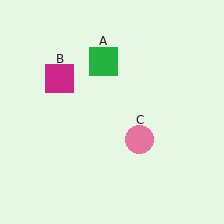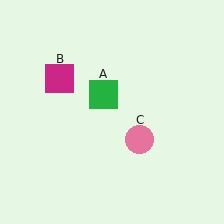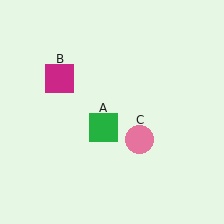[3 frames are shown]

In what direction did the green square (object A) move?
The green square (object A) moved down.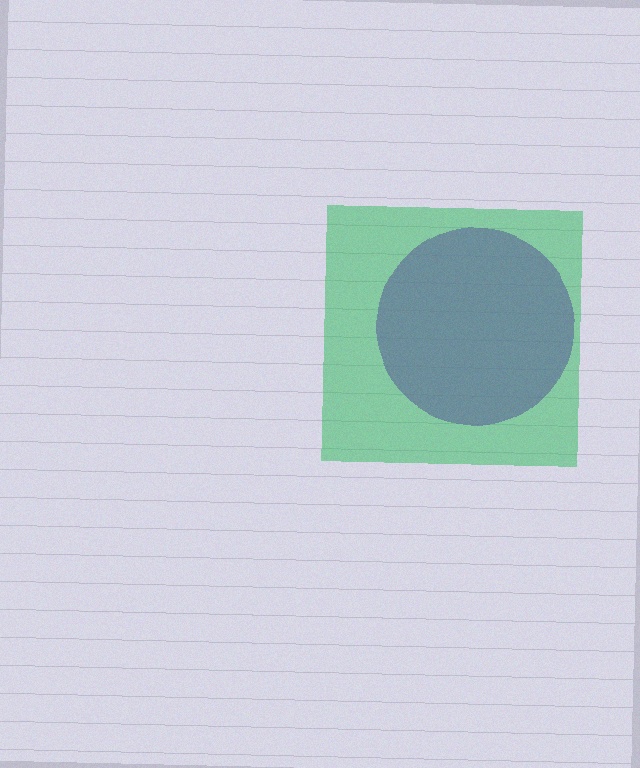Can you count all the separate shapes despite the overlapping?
Yes, there are 2 separate shapes.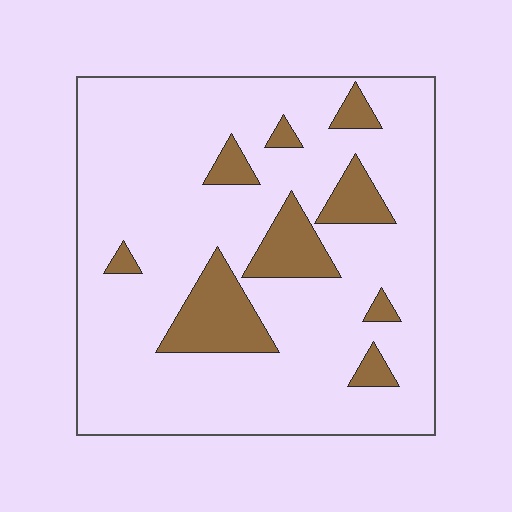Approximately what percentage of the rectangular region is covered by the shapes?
Approximately 15%.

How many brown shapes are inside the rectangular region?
9.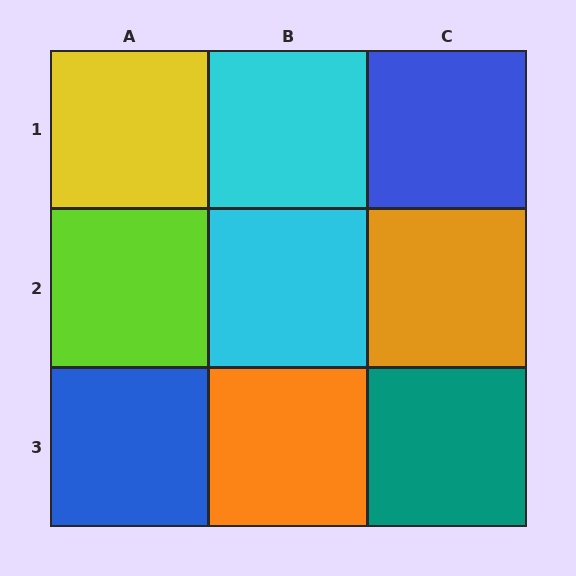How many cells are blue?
2 cells are blue.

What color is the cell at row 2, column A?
Lime.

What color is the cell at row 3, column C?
Teal.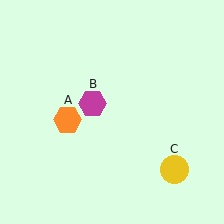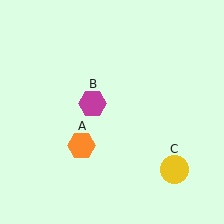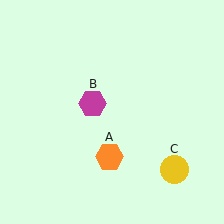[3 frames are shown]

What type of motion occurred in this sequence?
The orange hexagon (object A) rotated counterclockwise around the center of the scene.